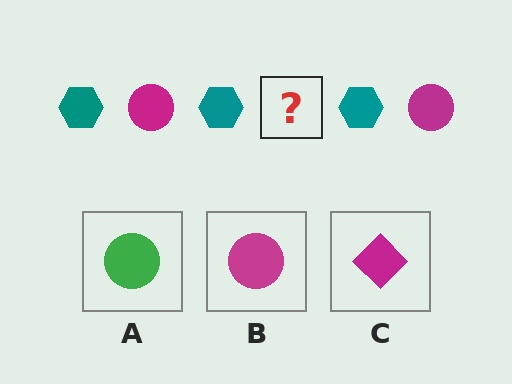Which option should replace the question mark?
Option B.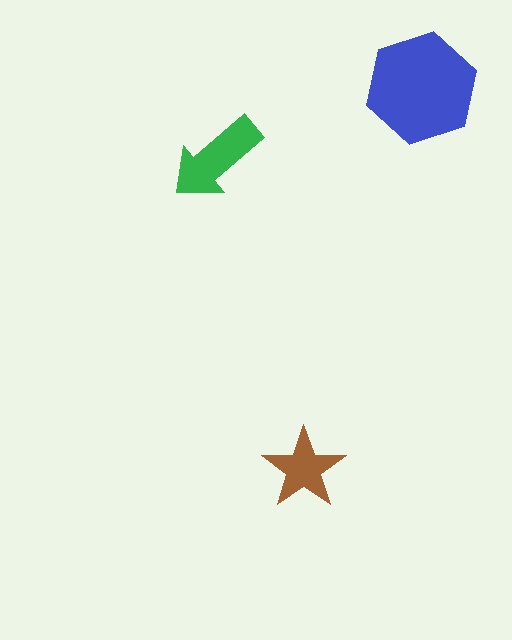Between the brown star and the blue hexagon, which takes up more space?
The blue hexagon.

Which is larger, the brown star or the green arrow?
The green arrow.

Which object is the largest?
The blue hexagon.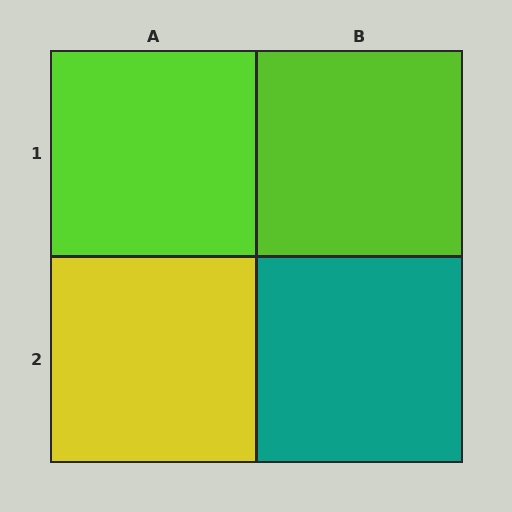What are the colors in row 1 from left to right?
Lime, lime.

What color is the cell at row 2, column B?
Teal.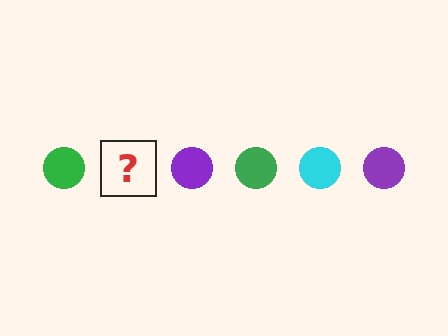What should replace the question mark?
The question mark should be replaced with a cyan circle.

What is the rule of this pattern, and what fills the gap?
The rule is that the pattern cycles through green, cyan, purple circles. The gap should be filled with a cyan circle.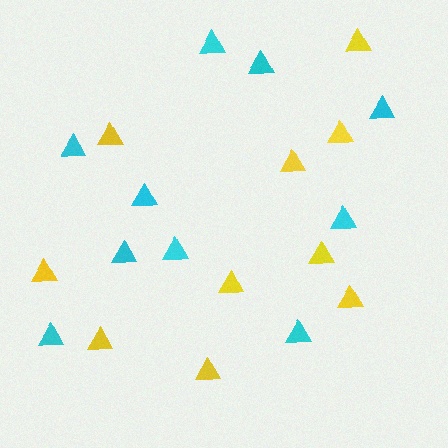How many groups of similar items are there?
There are 2 groups: one group of yellow triangles (10) and one group of cyan triangles (10).